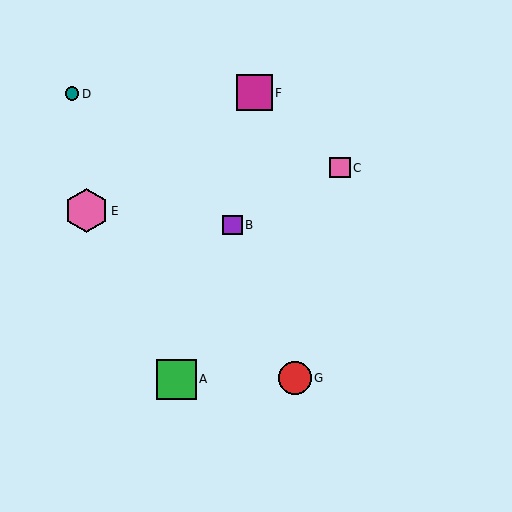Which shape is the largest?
The pink hexagon (labeled E) is the largest.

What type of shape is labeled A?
Shape A is a green square.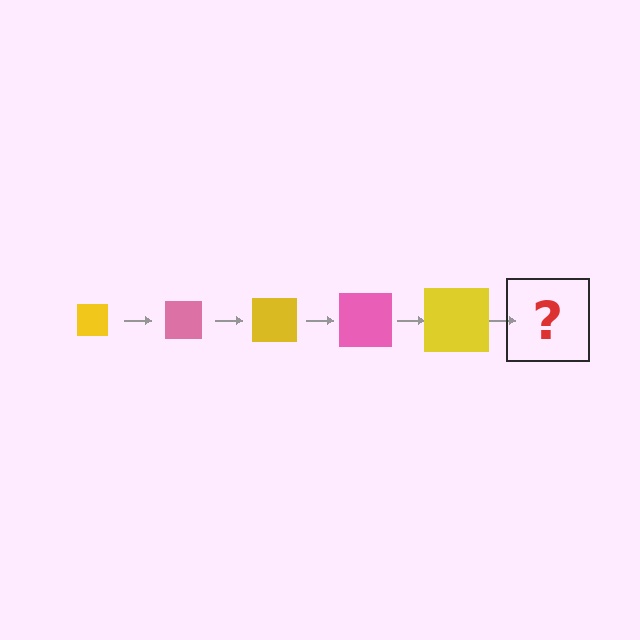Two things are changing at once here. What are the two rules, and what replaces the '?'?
The two rules are that the square grows larger each step and the color cycles through yellow and pink. The '?' should be a pink square, larger than the previous one.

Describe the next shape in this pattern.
It should be a pink square, larger than the previous one.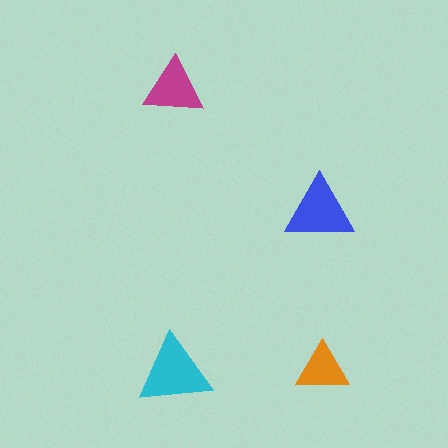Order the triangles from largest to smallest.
the cyan one, the blue one, the magenta one, the orange one.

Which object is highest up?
The magenta triangle is topmost.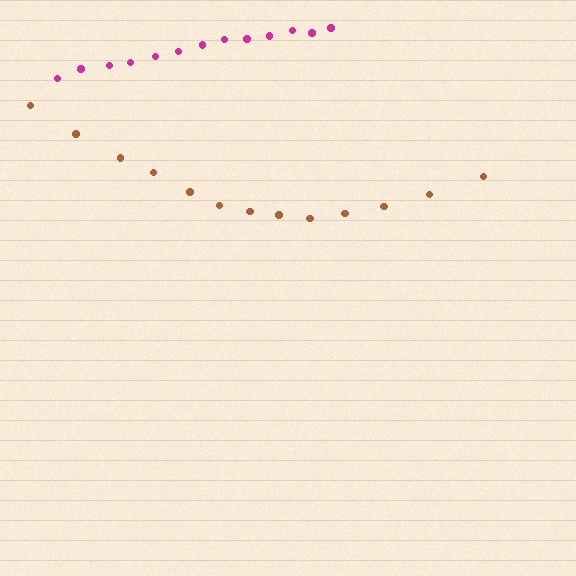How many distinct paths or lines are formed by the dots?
There are 2 distinct paths.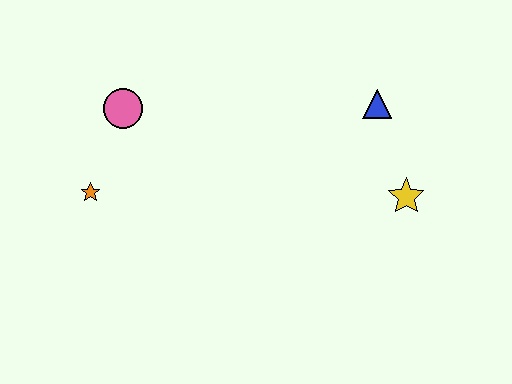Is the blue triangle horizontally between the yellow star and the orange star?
Yes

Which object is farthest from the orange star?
The yellow star is farthest from the orange star.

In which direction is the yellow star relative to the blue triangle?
The yellow star is below the blue triangle.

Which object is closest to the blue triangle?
The yellow star is closest to the blue triangle.